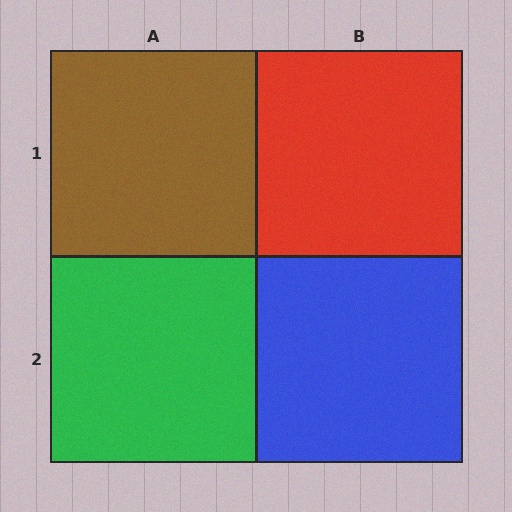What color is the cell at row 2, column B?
Blue.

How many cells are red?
1 cell is red.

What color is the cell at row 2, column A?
Green.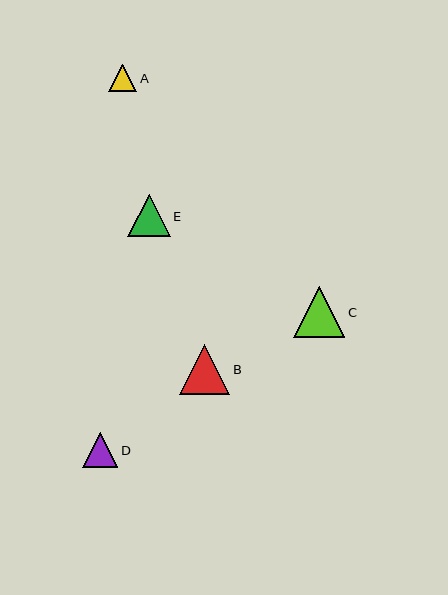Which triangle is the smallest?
Triangle A is the smallest with a size of approximately 28 pixels.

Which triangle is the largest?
Triangle C is the largest with a size of approximately 51 pixels.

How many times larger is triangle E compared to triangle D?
Triangle E is approximately 1.2 times the size of triangle D.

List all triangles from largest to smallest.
From largest to smallest: C, B, E, D, A.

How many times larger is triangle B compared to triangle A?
Triangle B is approximately 1.8 times the size of triangle A.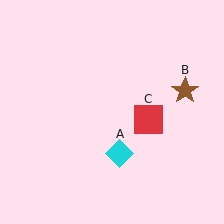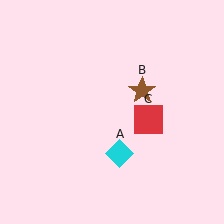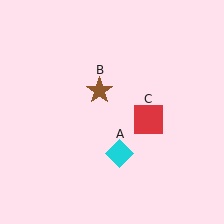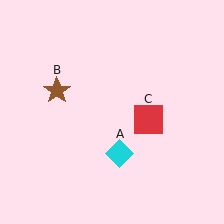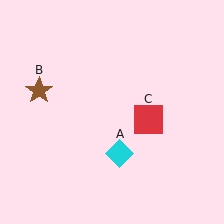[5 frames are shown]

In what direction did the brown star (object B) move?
The brown star (object B) moved left.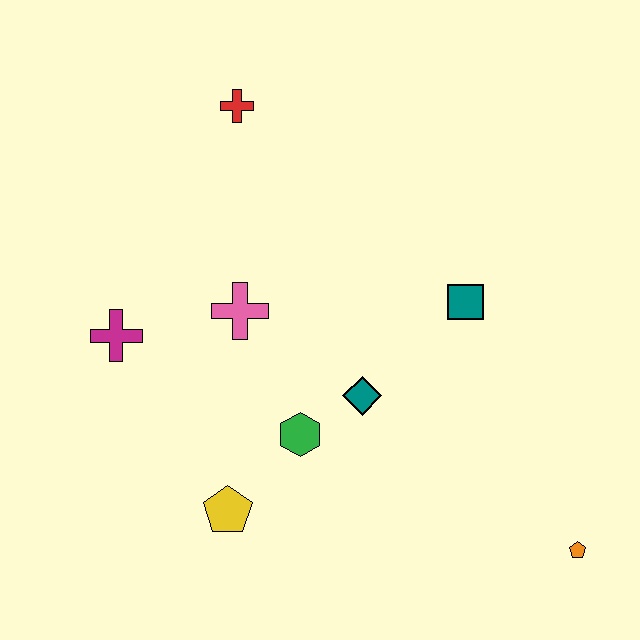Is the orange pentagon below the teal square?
Yes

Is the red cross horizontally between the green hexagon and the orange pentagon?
No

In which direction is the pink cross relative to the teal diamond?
The pink cross is to the left of the teal diamond.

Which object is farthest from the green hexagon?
The red cross is farthest from the green hexagon.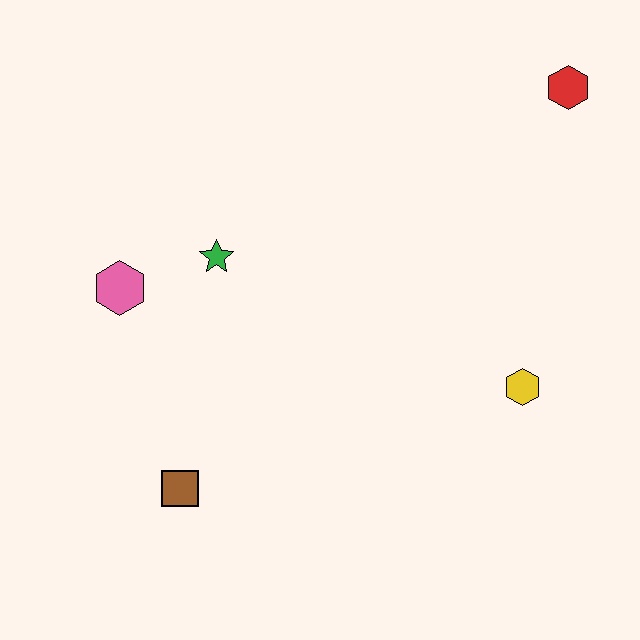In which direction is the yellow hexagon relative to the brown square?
The yellow hexagon is to the right of the brown square.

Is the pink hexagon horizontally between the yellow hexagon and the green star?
No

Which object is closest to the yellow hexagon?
The red hexagon is closest to the yellow hexagon.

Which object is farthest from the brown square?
The red hexagon is farthest from the brown square.